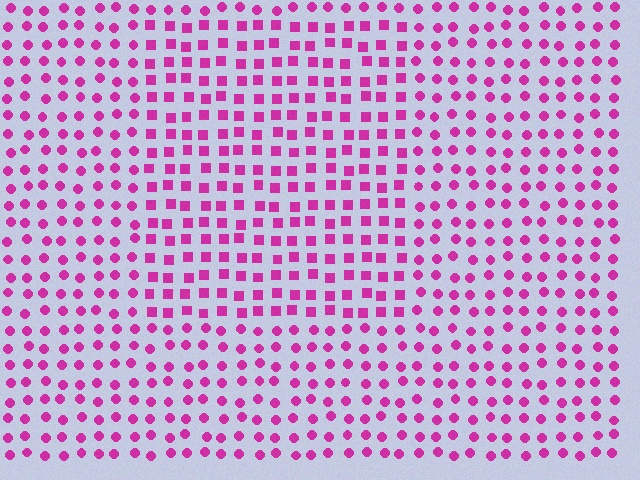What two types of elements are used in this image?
The image uses squares inside the rectangle region and circles outside it.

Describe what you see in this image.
The image is filled with small magenta elements arranged in a uniform grid. A rectangle-shaped region contains squares, while the surrounding area contains circles. The boundary is defined purely by the change in element shape.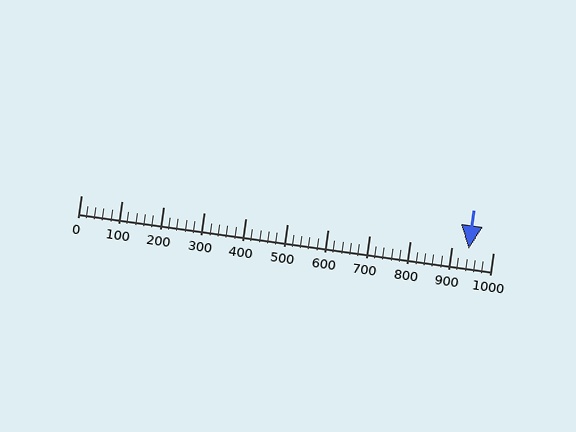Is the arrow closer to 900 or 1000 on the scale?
The arrow is closer to 900.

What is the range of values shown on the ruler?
The ruler shows values from 0 to 1000.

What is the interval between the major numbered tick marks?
The major tick marks are spaced 100 units apart.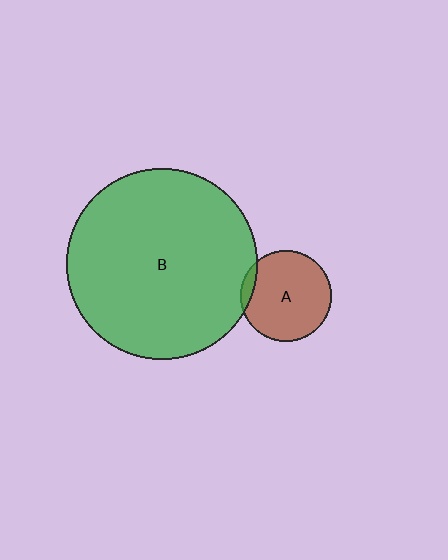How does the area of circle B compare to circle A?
Approximately 4.4 times.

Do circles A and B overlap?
Yes.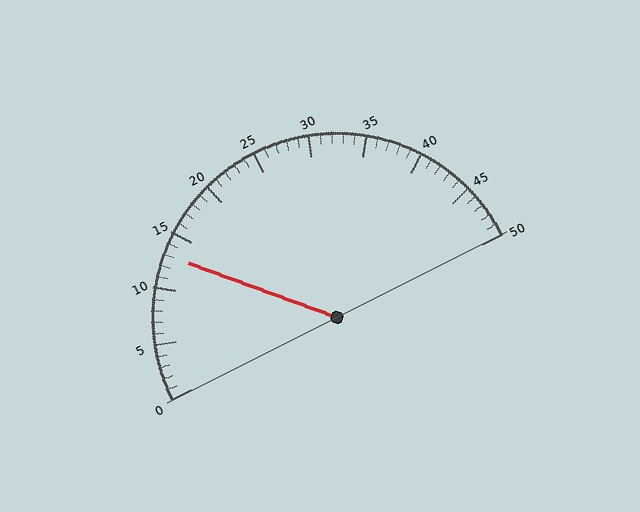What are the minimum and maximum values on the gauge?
The gauge ranges from 0 to 50.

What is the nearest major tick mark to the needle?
The nearest major tick mark is 15.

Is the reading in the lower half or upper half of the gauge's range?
The reading is in the lower half of the range (0 to 50).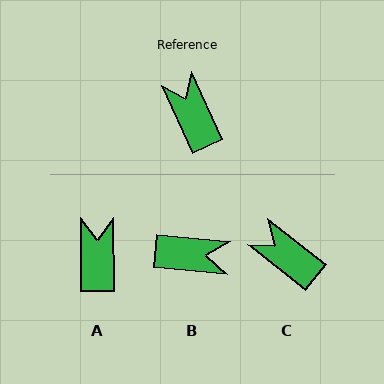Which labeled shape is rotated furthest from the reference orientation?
B, about 120 degrees away.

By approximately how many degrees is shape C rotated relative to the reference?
Approximately 27 degrees counter-clockwise.